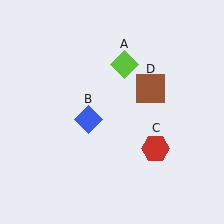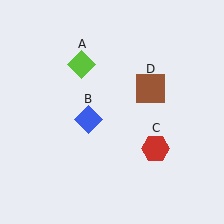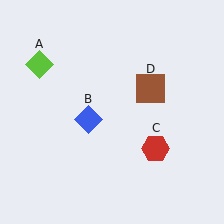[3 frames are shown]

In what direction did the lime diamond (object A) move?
The lime diamond (object A) moved left.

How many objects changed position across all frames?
1 object changed position: lime diamond (object A).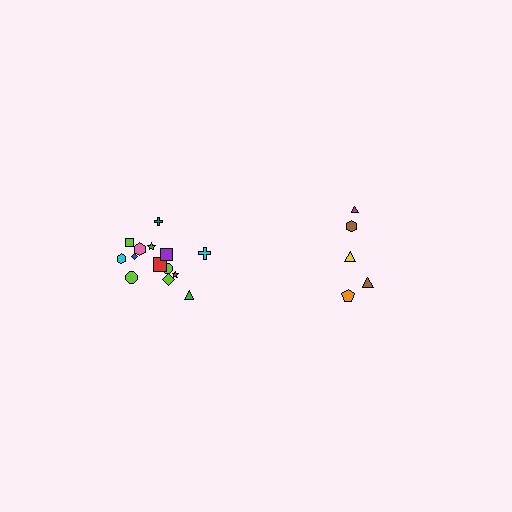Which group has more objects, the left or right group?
The left group.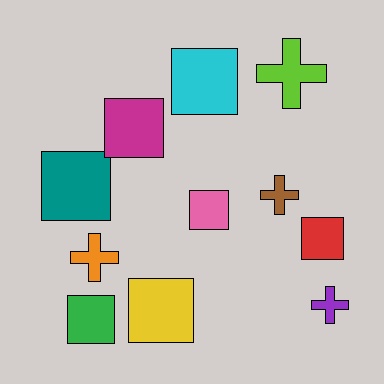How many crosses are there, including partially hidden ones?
There are 4 crosses.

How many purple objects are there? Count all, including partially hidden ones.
There is 1 purple object.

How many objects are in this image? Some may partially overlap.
There are 11 objects.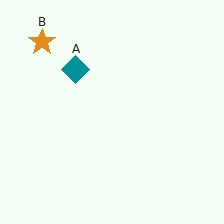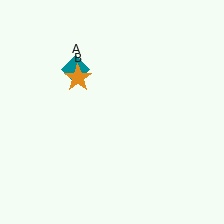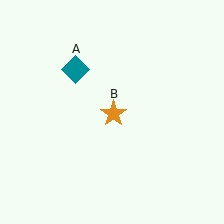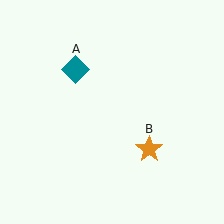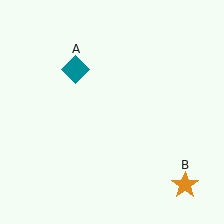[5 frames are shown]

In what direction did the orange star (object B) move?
The orange star (object B) moved down and to the right.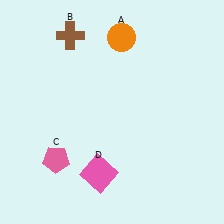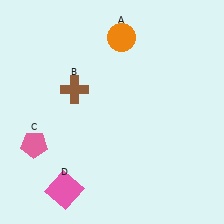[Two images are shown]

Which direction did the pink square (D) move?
The pink square (D) moved left.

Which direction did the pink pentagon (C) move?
The pink pentagon (C) moved left.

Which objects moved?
The objects that moved are: the brown cross (B), the pink pentagon (C), the pink square (D).